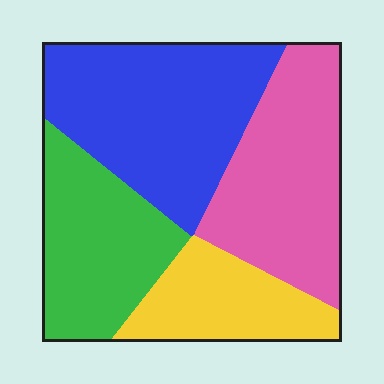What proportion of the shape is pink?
Pink takes up about one quarter (1/4) of the shape.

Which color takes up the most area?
Blue, at roughly 35%.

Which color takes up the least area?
Yellow, at roughly 15%.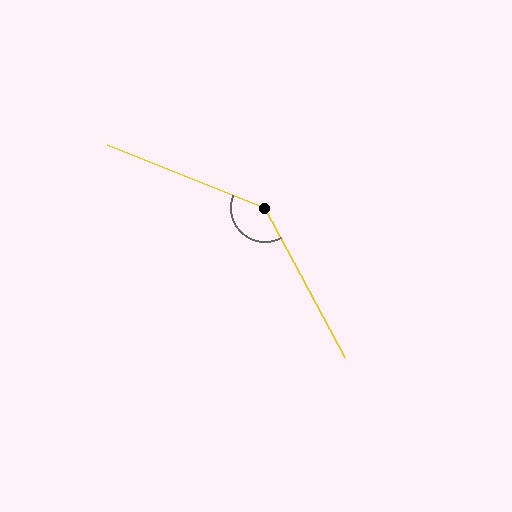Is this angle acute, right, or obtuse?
It is obtuse.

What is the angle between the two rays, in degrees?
Approximately 140 degrees.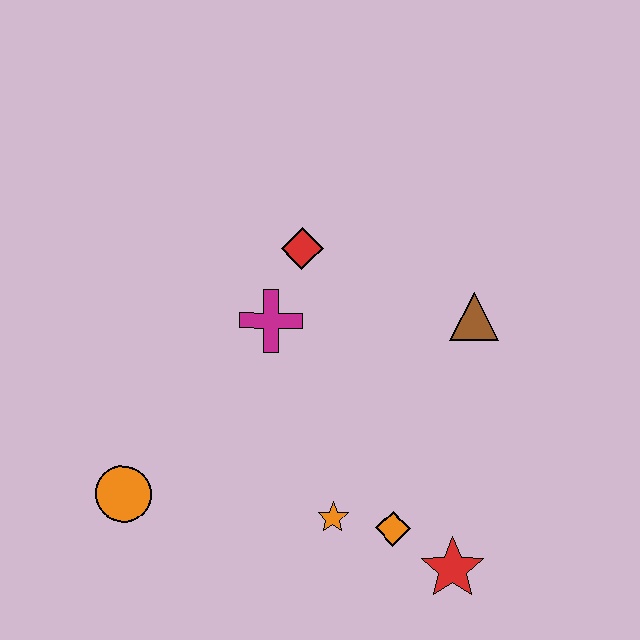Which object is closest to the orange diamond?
The orange star is closest to the orange diamond.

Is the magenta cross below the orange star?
No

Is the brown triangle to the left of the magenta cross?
No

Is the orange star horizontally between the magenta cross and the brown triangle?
Yes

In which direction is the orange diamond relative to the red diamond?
The orange diamond is below the red diamond.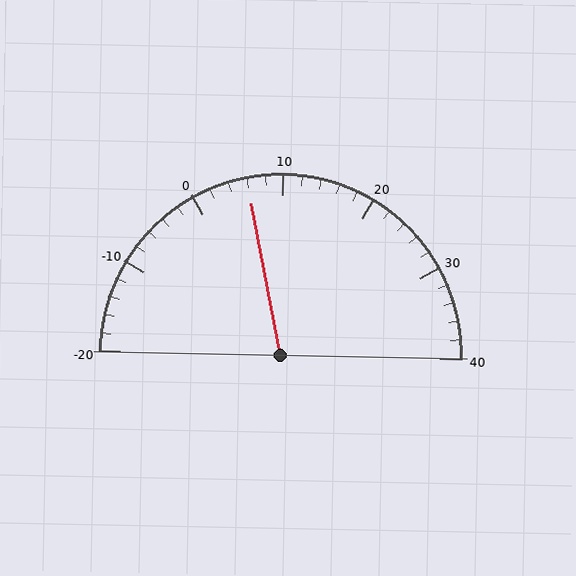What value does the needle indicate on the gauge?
The needle indicates approximately 6.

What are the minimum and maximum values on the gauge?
The gauge ranges from -20 to 40.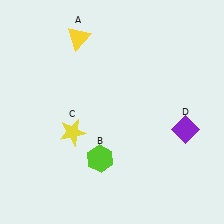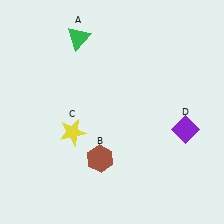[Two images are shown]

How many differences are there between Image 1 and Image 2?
There are 2 differences between the two images.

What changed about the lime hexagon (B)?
In Image 1, B is lime. In Image 2, it changed to brown.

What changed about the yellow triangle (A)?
In Image 1, A is yellow. In Image 2, it changed to green.